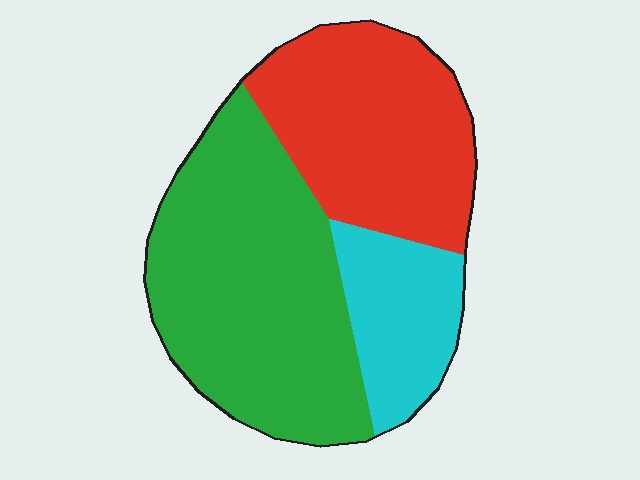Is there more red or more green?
Green.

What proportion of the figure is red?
Red takes up between a quarter and a half of the figure.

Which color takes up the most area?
Green, at roughly 50%.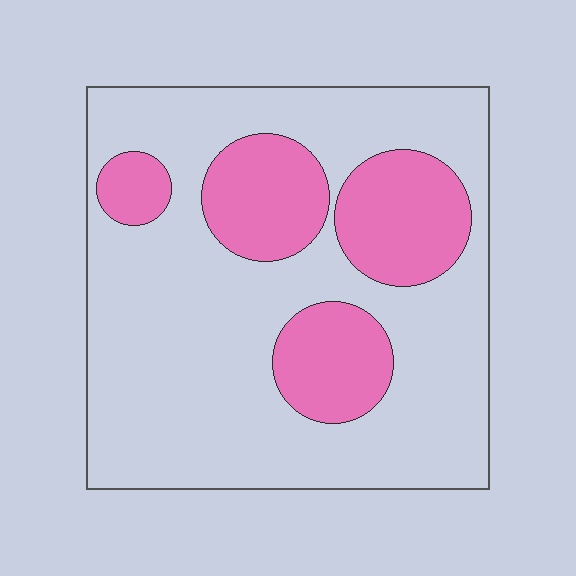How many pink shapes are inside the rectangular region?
4.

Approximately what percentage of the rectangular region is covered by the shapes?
Approximately 25%.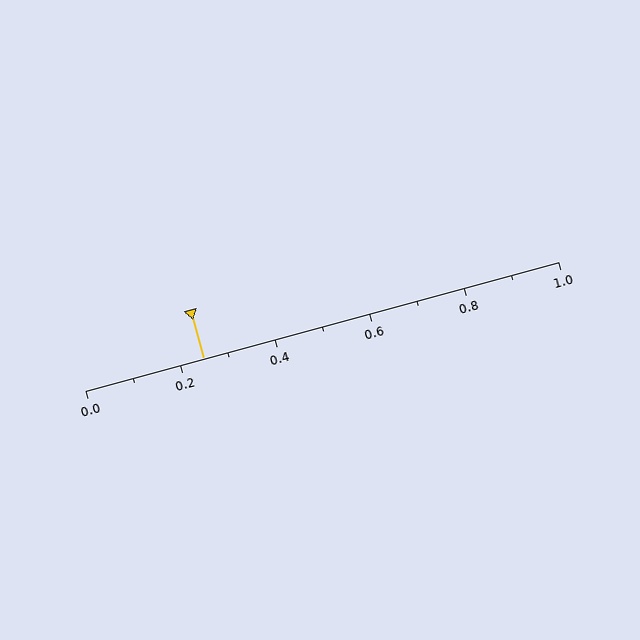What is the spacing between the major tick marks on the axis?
The major ticks are spaced 0.2 apart.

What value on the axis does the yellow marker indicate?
The marker indicates approximately 0.25.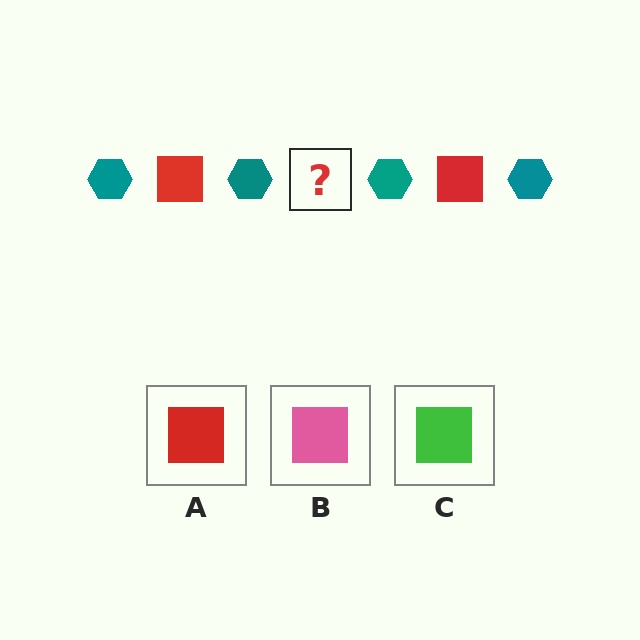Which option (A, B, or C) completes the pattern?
A.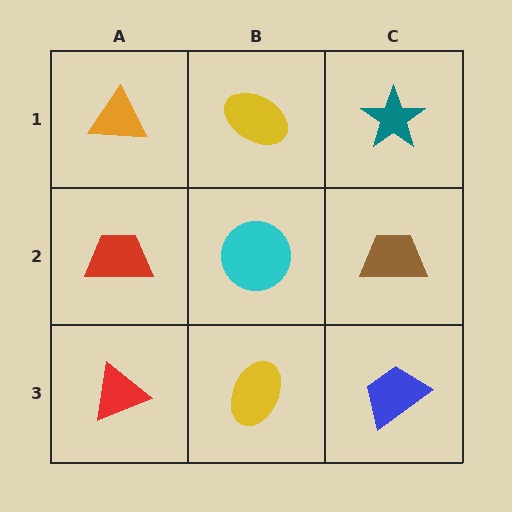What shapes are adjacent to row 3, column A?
A red trapezoid (row 2, column A), a yellow ellipse (row 3, column B).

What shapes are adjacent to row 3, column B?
A cyan circle (row 2, column B), a red triangle (row 3, column A), a blue trapezoid (row 3, column C).